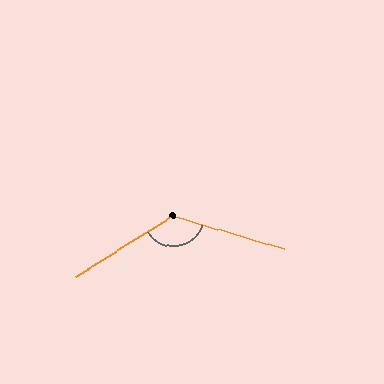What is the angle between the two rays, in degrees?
Approximately 132 degrees.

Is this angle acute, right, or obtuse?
It is obtuse.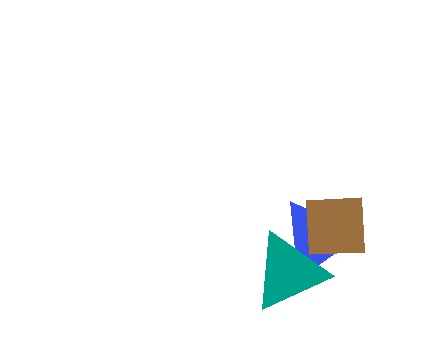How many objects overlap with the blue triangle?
2 objects overlap with the blue triangle.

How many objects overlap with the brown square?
2 objects overlap with the brown square.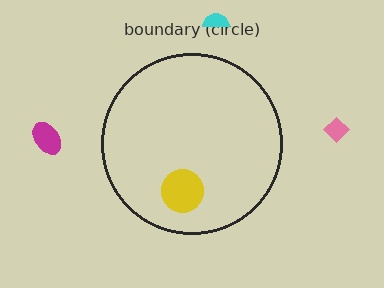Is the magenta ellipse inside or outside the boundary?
Outside.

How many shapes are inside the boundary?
1 inside, 3 outside.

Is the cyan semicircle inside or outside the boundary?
Outside.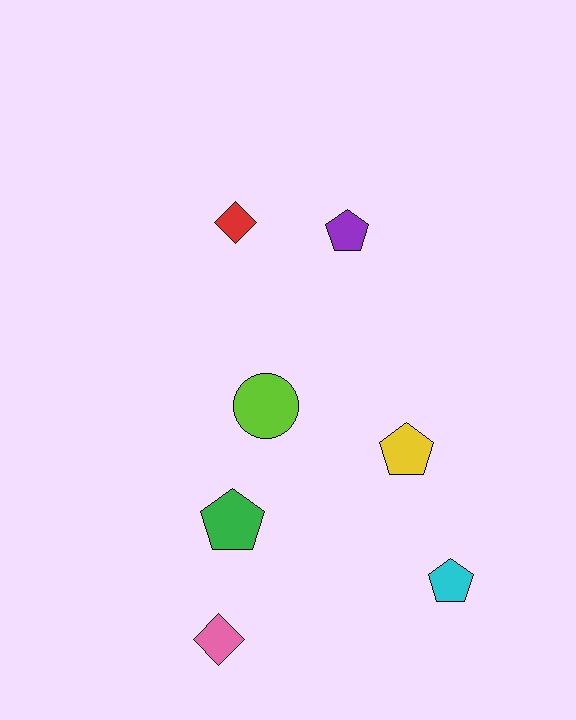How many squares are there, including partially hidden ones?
There are no squares.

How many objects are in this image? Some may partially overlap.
There are 7 objects.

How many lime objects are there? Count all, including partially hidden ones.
There is 1 lime object.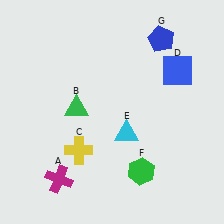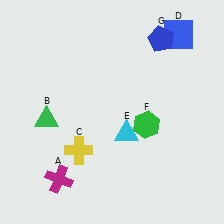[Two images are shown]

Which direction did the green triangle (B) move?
The green triangle (B) moved left.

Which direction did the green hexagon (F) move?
The green hexagon (F) moved up.